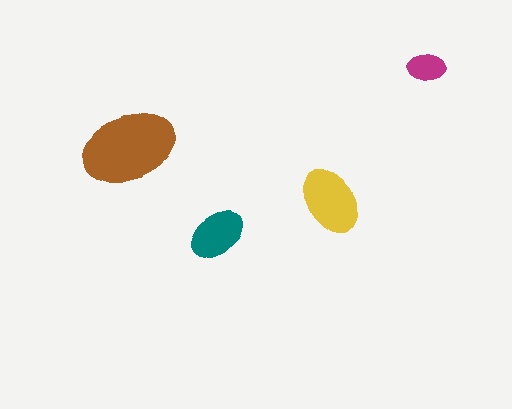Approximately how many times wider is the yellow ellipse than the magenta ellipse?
About 2 times wider.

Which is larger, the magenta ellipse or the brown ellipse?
The brown one.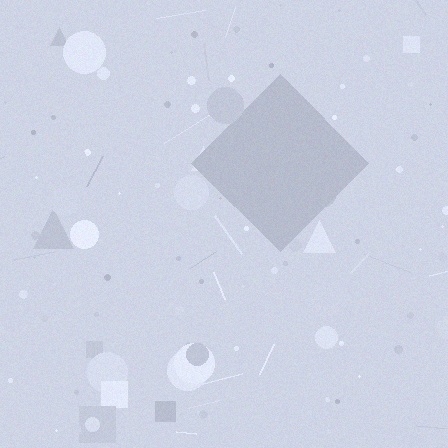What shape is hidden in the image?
A diamond is hidden in the image.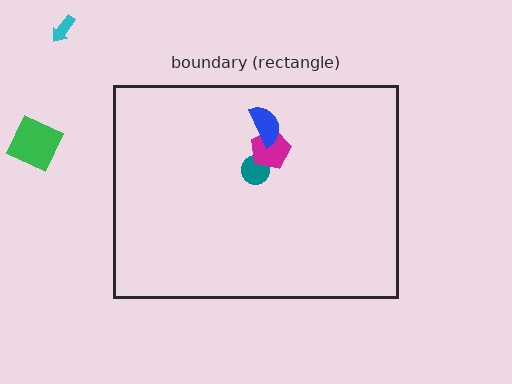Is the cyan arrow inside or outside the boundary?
Outside.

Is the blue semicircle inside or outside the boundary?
Inside.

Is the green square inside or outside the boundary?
Outside.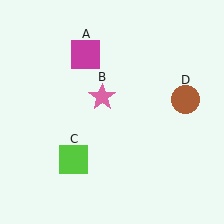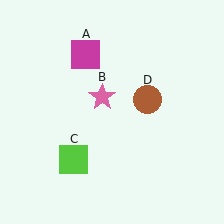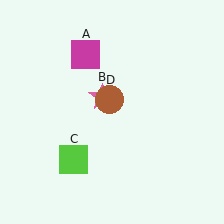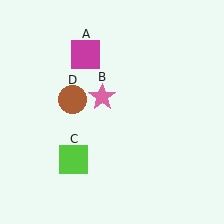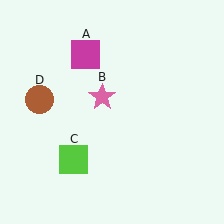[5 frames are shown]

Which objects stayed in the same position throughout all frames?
Magenta square (object A) and pink star (object B) and lime square (object C) remained stationary.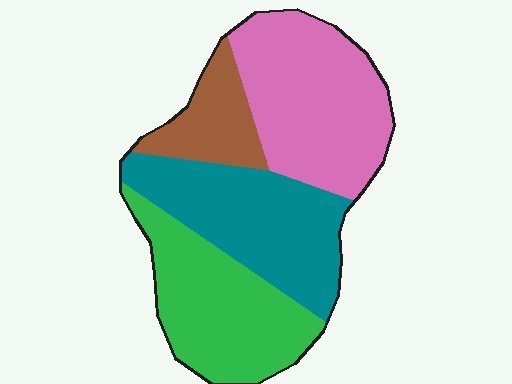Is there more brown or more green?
Green.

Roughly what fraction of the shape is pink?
Pink covers 32% of the shape.